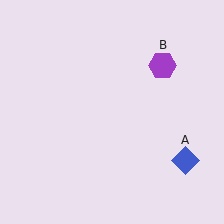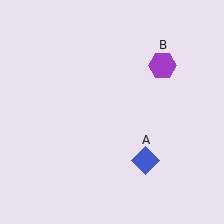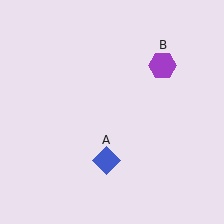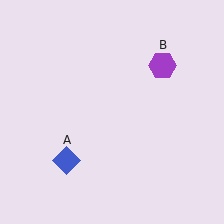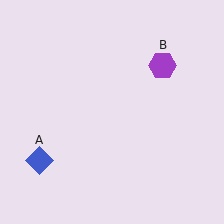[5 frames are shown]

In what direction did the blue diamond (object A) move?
The blue diamond (object A) moved left.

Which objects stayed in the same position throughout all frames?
Purple hexagon (object B) remained stationary.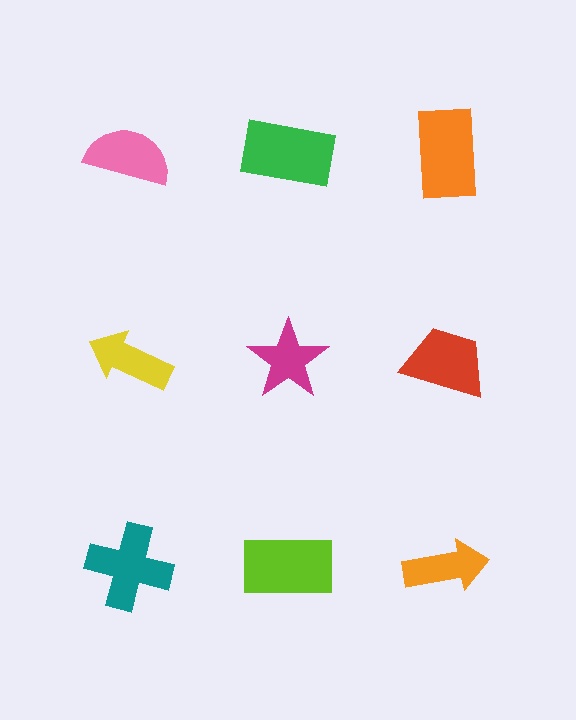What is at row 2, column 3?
A red trapezoid.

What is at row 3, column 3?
An orange arrow.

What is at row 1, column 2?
A green rectangle.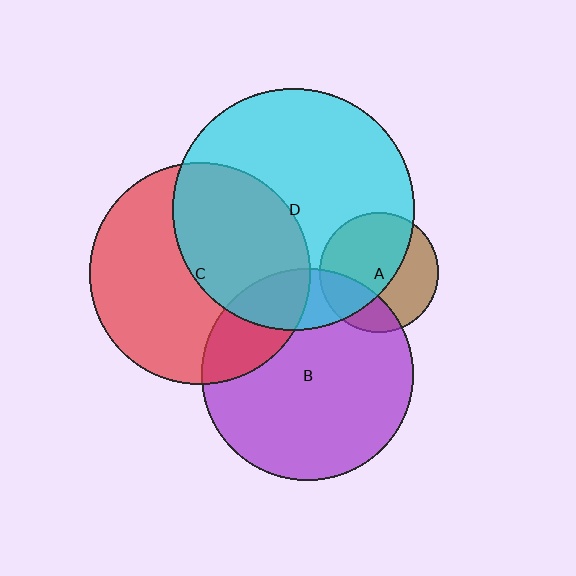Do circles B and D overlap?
Yes.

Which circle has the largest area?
Circle D (cyan).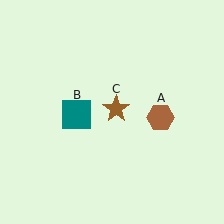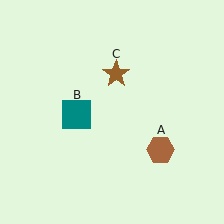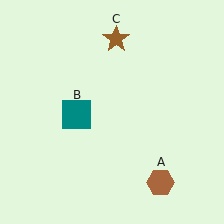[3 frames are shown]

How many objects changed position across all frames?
2 objects changed position: brown hexagon (object A), brown star (object C).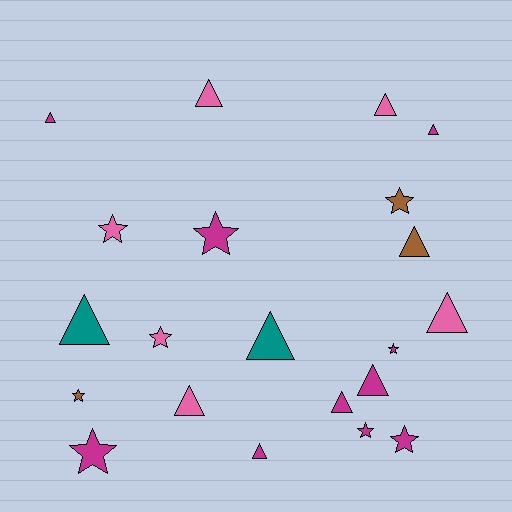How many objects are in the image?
There are 21 objects.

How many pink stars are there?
There are 2 pink stars.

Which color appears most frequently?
Magenta, with 10 objects.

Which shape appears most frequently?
Triangle, with 12 objects.